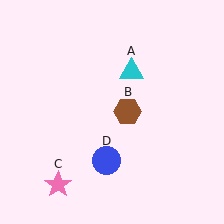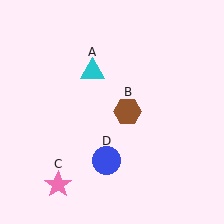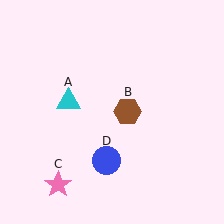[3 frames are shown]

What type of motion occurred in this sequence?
The cyan triangle (object A) rotated counterclockwise around the center of the scene.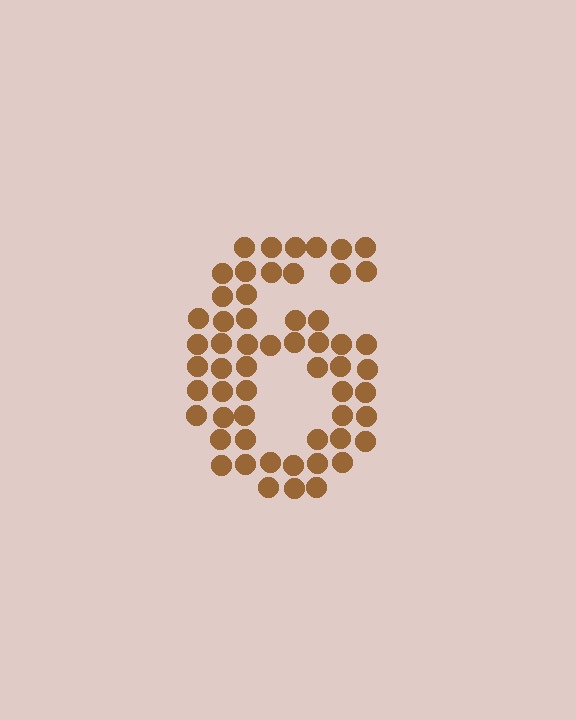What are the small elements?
The small elements are circles.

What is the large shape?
The large shape is the digit 6.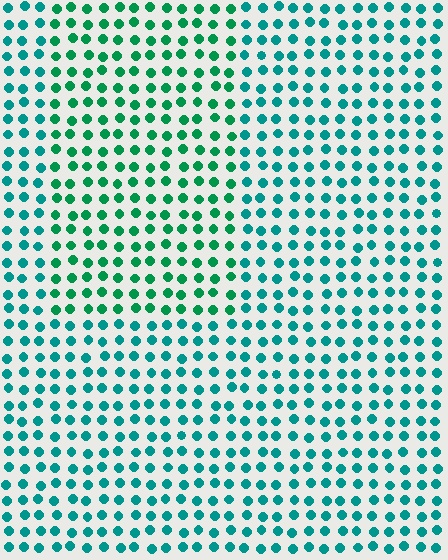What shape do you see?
I see a rectangle.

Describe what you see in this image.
The image is filled with small teal elements in a uniform arrangement. A rectangle-shaped region is visible where the elements are tinted to a slightly different hue, forming a subtle color boundary.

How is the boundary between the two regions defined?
The boundary is defined purely by a slight shift in hue (about 27 degrees). Spacing, size, and orientation are identical on both sides.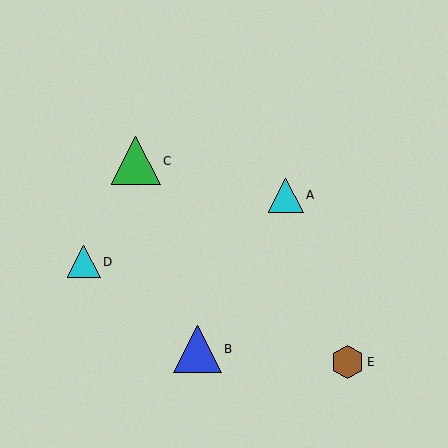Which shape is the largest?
The green triangle (labeled C) is the largest.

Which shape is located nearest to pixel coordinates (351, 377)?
The brown hexagon (labeled E) at (347, 362) is nearest to that location.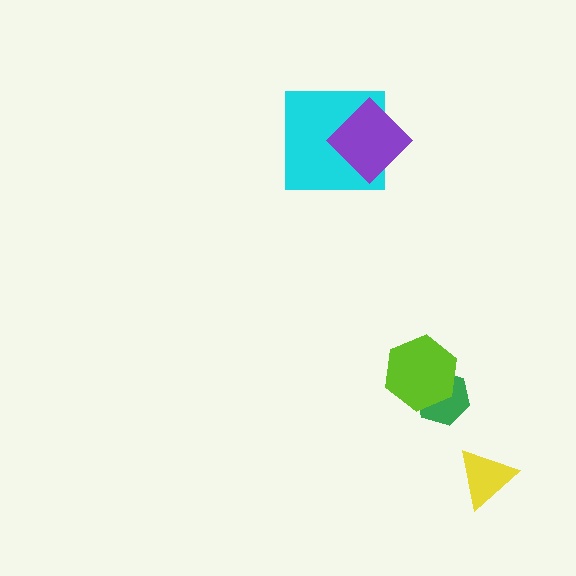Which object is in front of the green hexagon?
The lime hexagon is in front of the green hexagon.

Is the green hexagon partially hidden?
Yes, it is partially covered by another shape.